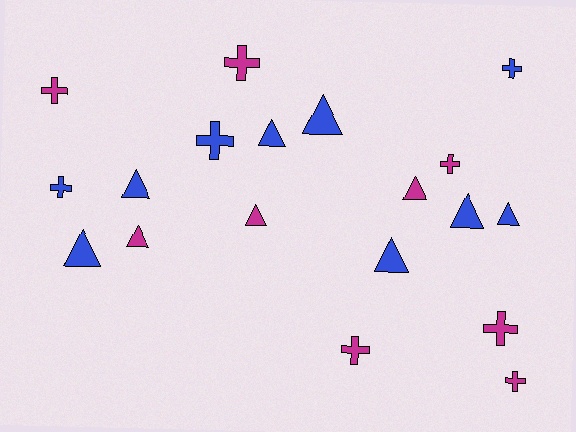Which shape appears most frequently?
Triangle, with 10 objects.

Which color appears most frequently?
Blue, with 10 objects.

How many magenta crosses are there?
There are 6 magenta crosses.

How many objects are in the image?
There are 19 objects.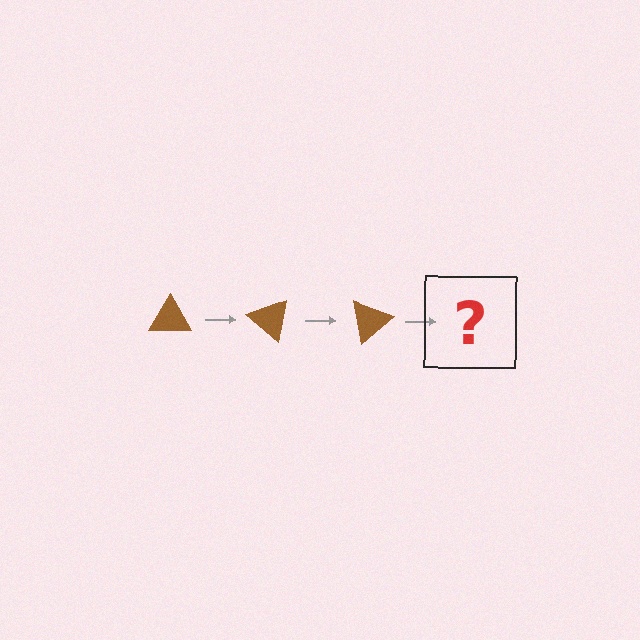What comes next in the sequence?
The next element should be a brown triangle rotated 120 degrees.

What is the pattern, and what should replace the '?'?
The pattern is that the triangle rotates 40 degrees each step. The '?' should be a brown triangle rotated 120 degrees.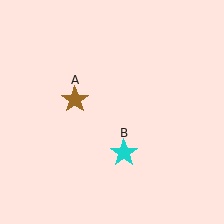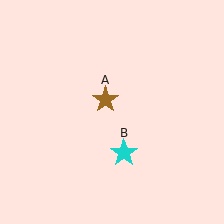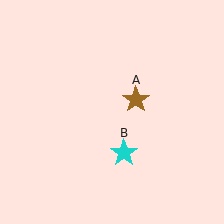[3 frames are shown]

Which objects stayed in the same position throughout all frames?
Cyan star (object B) remained stationary.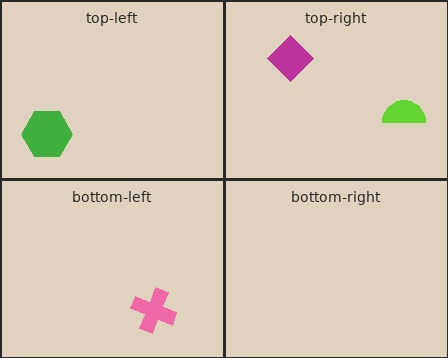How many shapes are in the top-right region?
2.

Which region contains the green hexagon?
The top-left region.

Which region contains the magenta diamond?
The top-right region.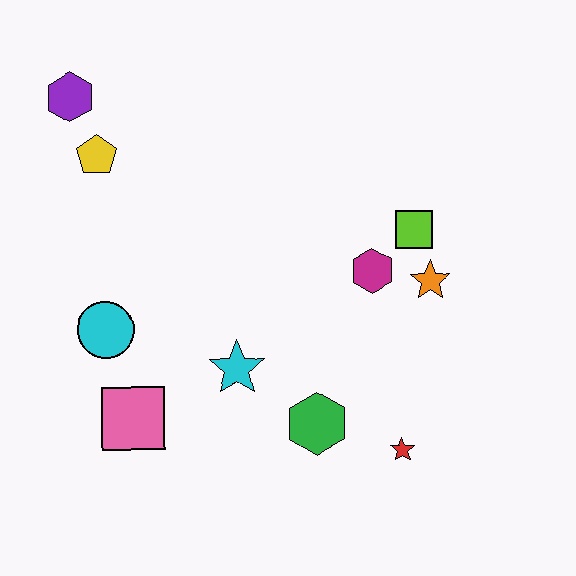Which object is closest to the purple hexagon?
The yellow pentagon is closest to the purple hexagon.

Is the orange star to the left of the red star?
No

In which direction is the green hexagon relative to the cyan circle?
The green hexagon is to the right of the cyan circle.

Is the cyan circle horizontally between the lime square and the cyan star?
No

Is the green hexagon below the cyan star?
Yes